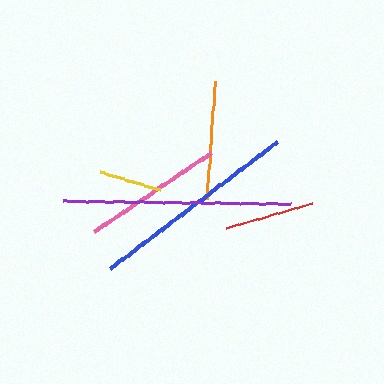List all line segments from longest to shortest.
From longest to shortest: purple, blue, pink, orange, red, yellow.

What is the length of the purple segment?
The purple segment is approximately 227 pixels long.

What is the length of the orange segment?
The orange segment is approximately 117 pixels long.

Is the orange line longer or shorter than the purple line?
The purple line is longer than the orange line.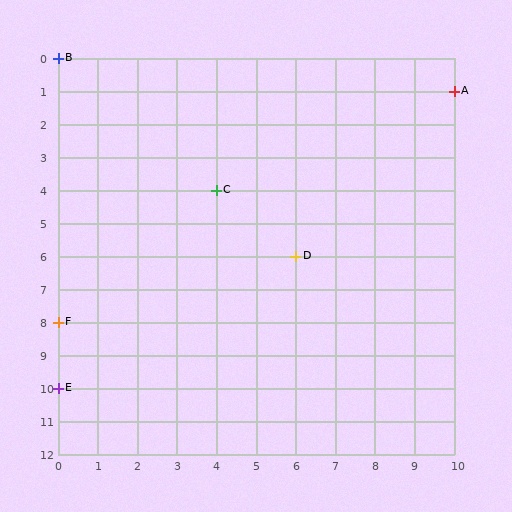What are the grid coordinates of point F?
Point F is at grid coordinates (0, 8).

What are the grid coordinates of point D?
Point D is at grid coordinates (6, 6).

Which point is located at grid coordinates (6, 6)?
Point D is at (6, 6).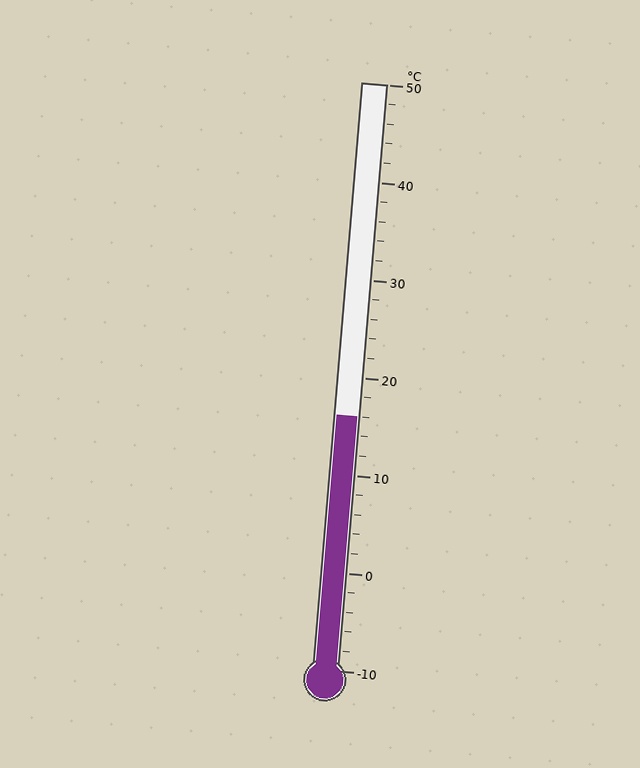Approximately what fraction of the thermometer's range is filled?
The thermometer is filled to approximately 45% of its range.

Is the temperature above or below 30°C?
The temperature is below 30°C.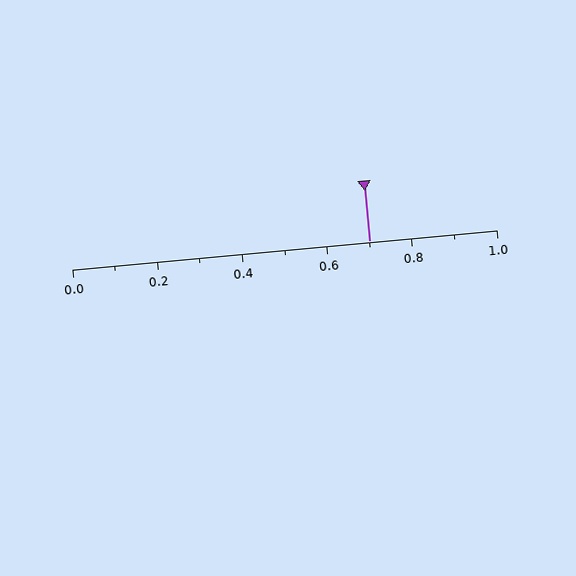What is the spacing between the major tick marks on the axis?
The major ticks are spaced 0.2 apart.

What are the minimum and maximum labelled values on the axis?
The axis runs from 0.0 to 1.0.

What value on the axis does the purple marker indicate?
The marker indicates approximately 0.7.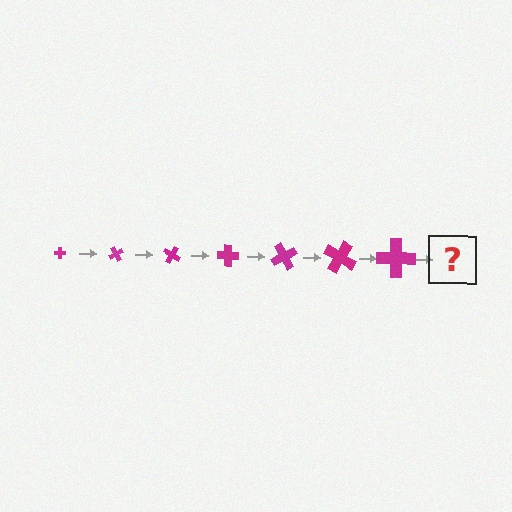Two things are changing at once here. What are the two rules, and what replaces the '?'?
The two rules are that the cross grows larger each step and it rotates 60 degrees each step. The '?' should be a cross, larger than the previous one and rotated 420 degrees from the start.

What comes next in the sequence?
The next element should be a cross, larger than the previous one and rotated 420 degrees from the start.